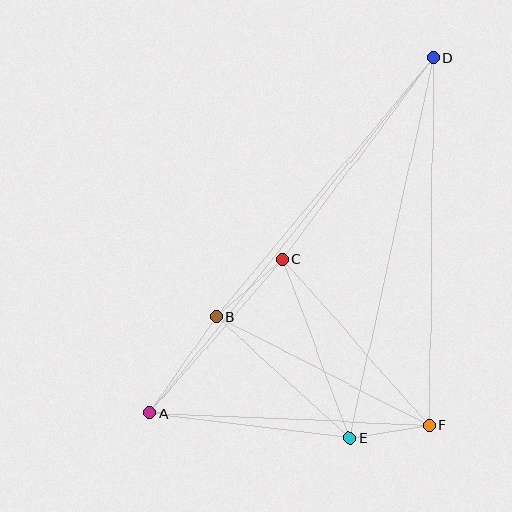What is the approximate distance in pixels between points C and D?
The distance between C and D is approximately 252 pixels.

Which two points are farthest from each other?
Points A and D are farthest from each other.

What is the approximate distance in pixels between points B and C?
The distance between B and C is approximately 88 pixels.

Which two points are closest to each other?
Points E and F are closest to each other.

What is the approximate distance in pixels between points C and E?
The distance between C and E is approximately 191 pixels.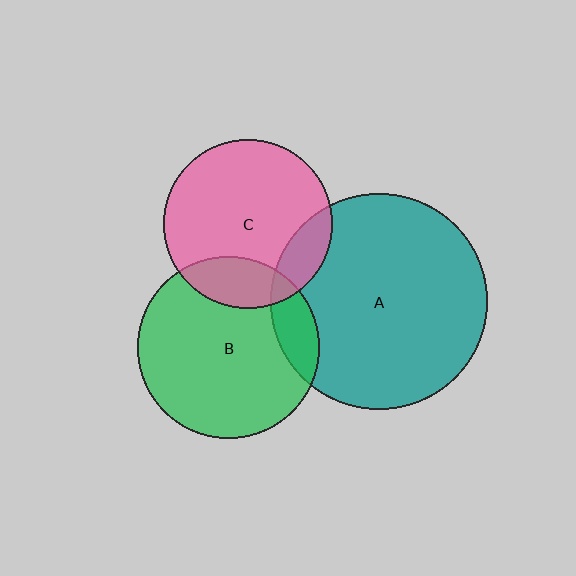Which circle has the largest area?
Circle A (teal).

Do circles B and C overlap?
Yes.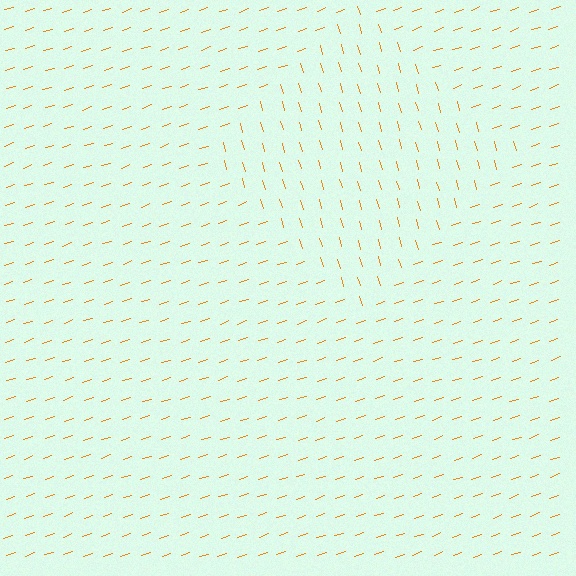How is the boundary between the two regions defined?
The boundary is defined purely by a change in line orientation (approximately 87 degrees difference). All lines are the same color and thickness.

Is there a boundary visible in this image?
Yes, there is a texture boundary formed by a change in line orientation.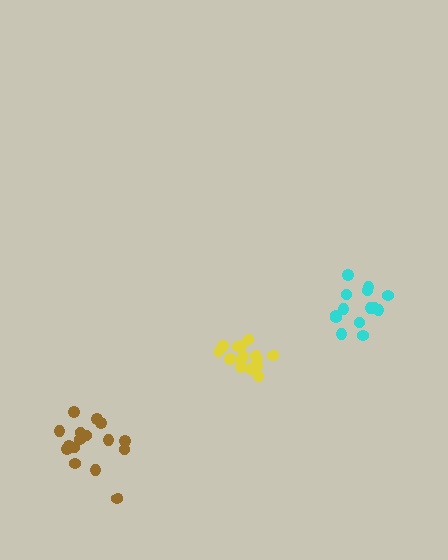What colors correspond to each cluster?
The clusters are colored: cyan, brown, yellow.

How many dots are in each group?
Group 1: 14 dots, Group 2: 16 dots, Group 3: 15 dots (45 total).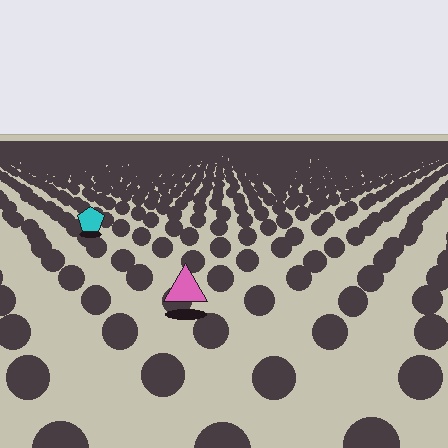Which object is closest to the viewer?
The pink triangle is closest. The texture marks near it are larger and more spread out.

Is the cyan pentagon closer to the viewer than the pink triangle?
No. The pink triangle is closer — you can tell from the texture gradient: the ground texture is coarser near it.